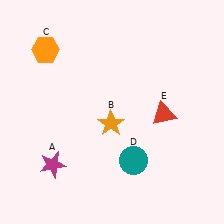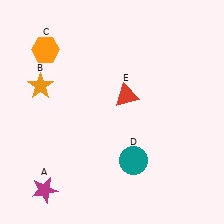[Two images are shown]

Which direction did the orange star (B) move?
The orange star (B) moved left.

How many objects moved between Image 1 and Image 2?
3 objects moved between the two images.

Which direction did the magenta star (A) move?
The magenta star (A) moved down.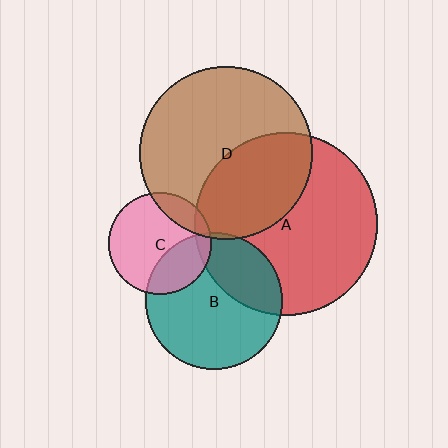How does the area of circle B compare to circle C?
Approximately 1.8 times.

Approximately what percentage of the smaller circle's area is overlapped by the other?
Approximately 30%.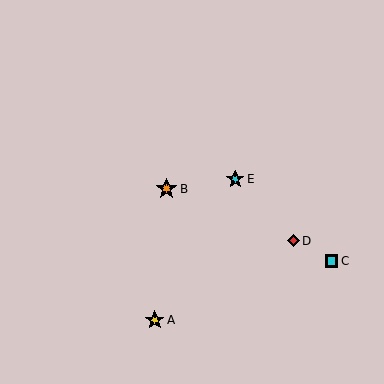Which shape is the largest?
The orange star (labeled B) is the largest.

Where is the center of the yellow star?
The center of the yellow star is at (155, 320).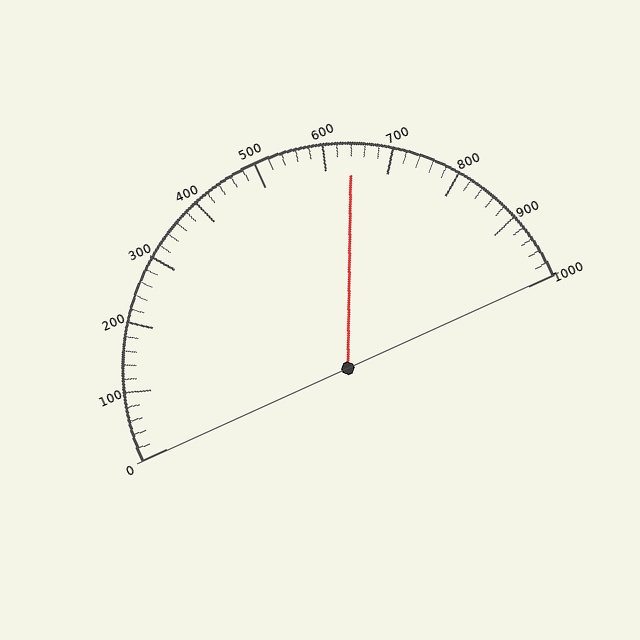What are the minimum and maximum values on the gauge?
The gauge ranges from 0 to 1000.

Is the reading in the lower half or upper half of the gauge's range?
The reading is in the upper half of the range (0 to 1000).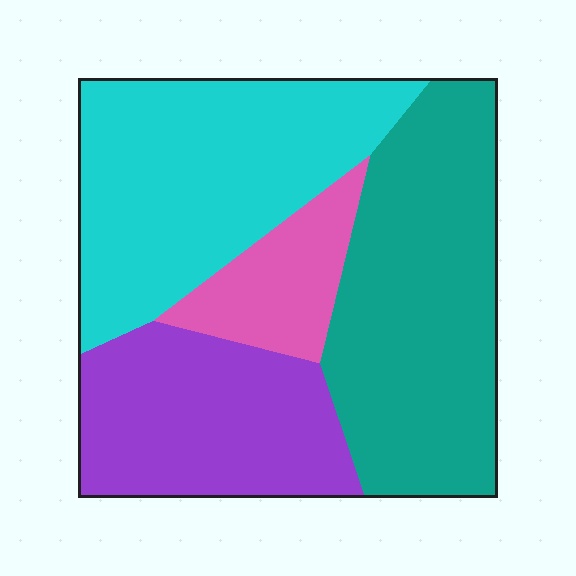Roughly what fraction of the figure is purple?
Purple covers 23% of the figure.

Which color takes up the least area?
Pink, at roughly 10%.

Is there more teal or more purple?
Teal.